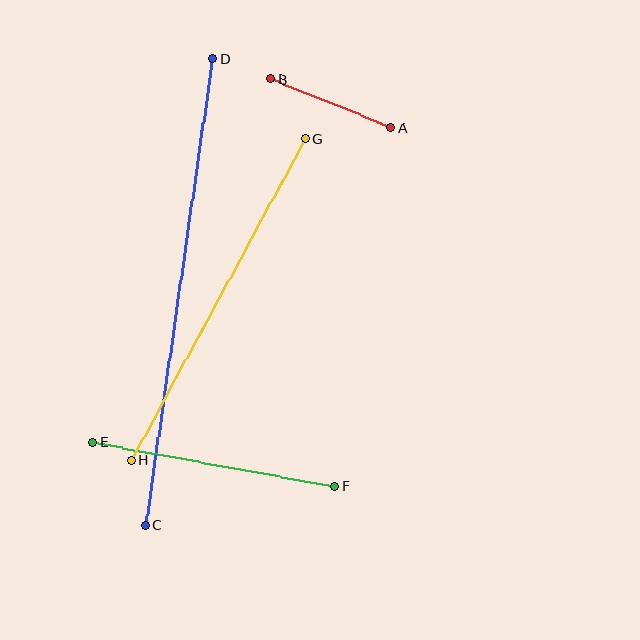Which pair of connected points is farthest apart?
Points C and D are farthest apart.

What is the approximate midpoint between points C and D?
The midpoint is at approximately (179, 292) pixels.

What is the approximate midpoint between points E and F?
The midpoint is at approximately (214, 464) pixels.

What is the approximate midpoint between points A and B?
The midpoint is at approximately (331, 103) pixels.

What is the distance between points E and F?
The distance is approximately 245 pixels.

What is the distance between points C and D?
The distance is approximately 472 pixels.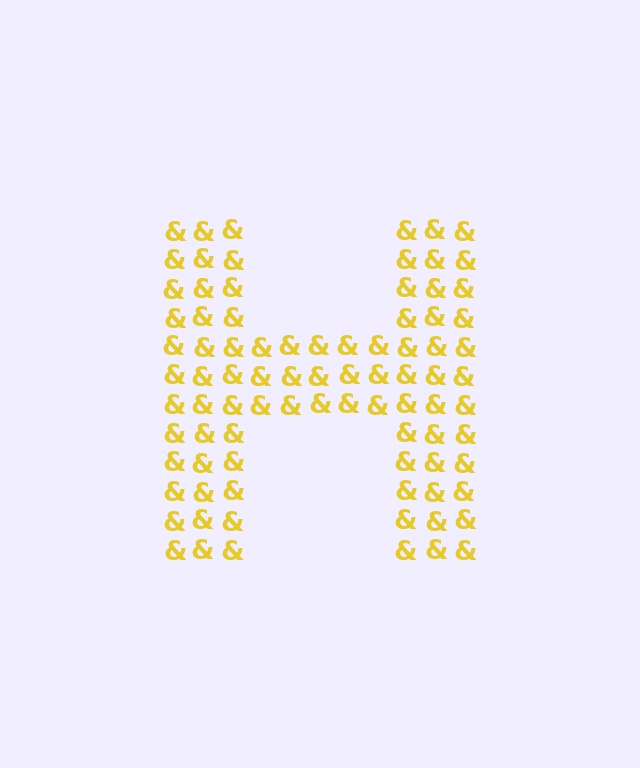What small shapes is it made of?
It is made of small ampersands.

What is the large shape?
The large shape is the letter H.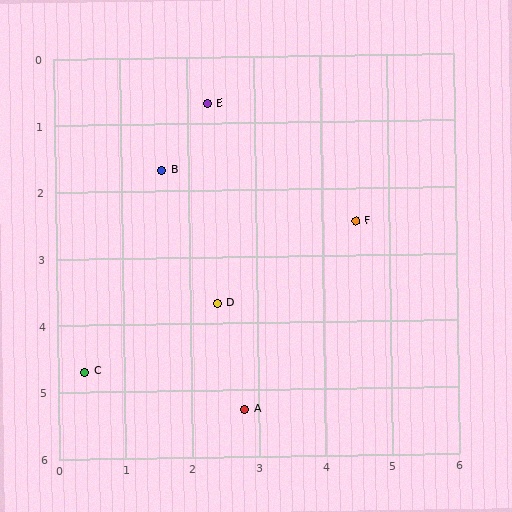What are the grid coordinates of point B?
Point B is at approximately (1.6, 1.7).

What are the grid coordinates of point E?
Point E is at approximately (2.3, 0.7).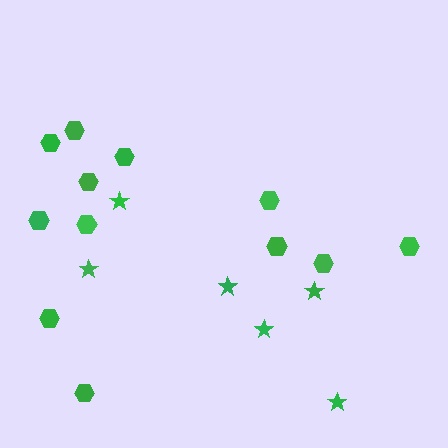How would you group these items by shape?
There are 2 groups: one group of stars (6) and one group of hexagons (12).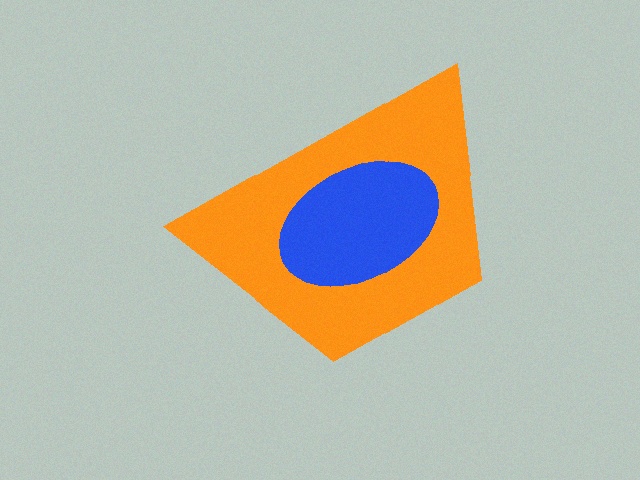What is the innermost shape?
The blue ellipse.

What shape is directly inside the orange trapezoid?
The blue ellipse.